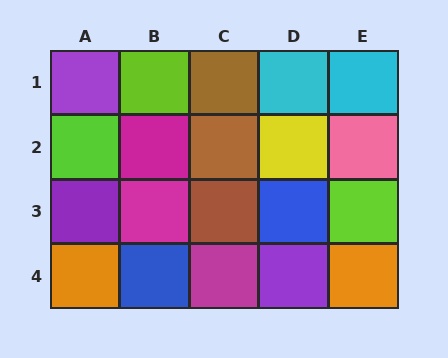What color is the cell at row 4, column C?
Magenta.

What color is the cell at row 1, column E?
Cyan.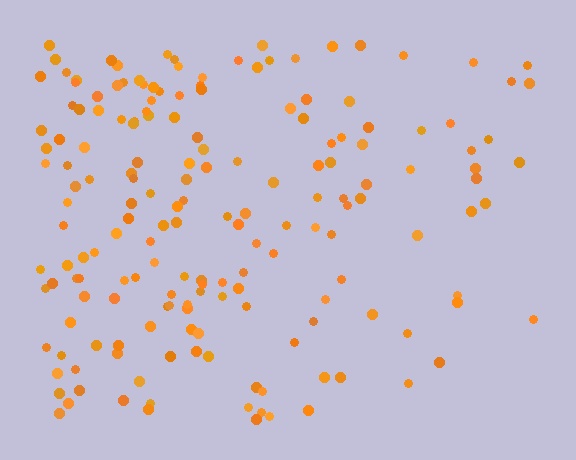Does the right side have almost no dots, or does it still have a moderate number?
Still a moderate number, just noticeably fewer than the left.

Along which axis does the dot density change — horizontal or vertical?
Horizontal.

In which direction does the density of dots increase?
From right to left, with the left side densest.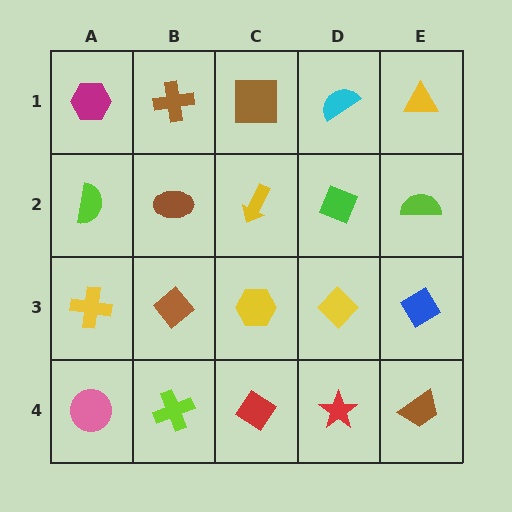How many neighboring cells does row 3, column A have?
3.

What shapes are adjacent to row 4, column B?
A brown diamond (row 3, column B), a pink circle (row 4, column A), a red diamond (row 4, column C).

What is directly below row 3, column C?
A red diamond.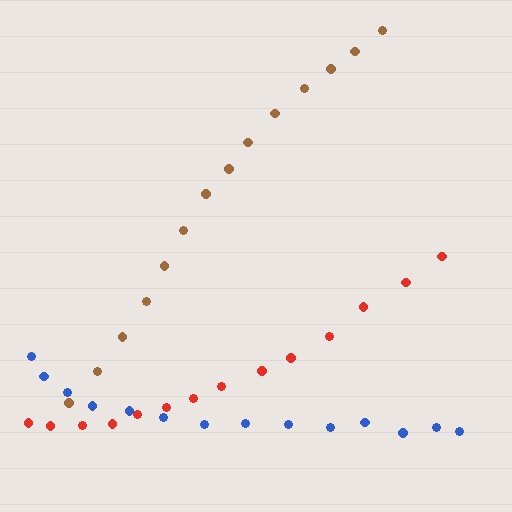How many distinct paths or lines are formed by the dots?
There are 3 distinct paths.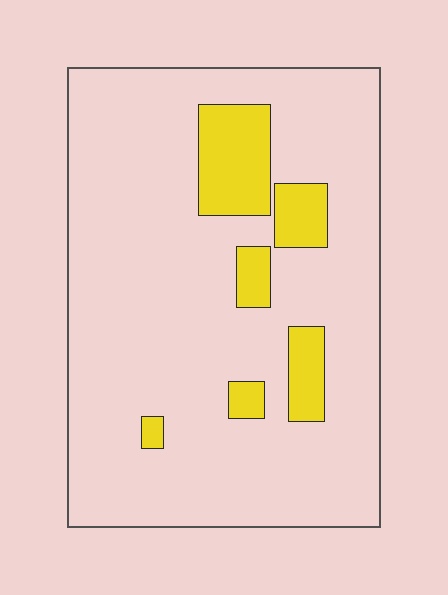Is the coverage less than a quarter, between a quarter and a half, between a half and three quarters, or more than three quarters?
Less than a quarter.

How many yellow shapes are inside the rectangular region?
6.